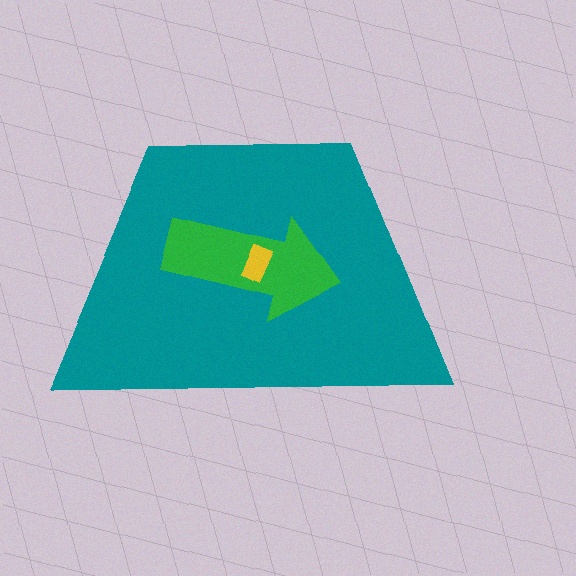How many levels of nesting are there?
3.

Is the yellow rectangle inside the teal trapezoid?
Yes.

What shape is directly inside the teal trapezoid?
The green arrow.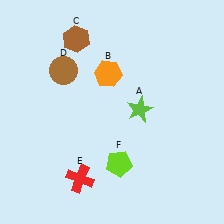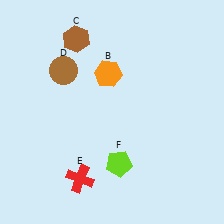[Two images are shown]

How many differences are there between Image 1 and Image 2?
There is 1 difference between the two images.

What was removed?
The lime star (A) was removed in Image 2.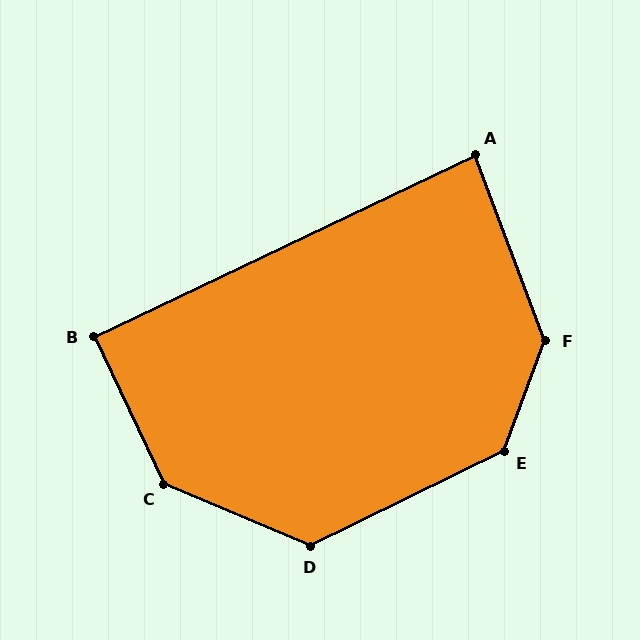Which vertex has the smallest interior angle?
A, at approximately 85 degrees.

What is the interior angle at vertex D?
Approximately 131 degrees (obtuse).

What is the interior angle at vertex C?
Approximately 138 degrees (obtuse).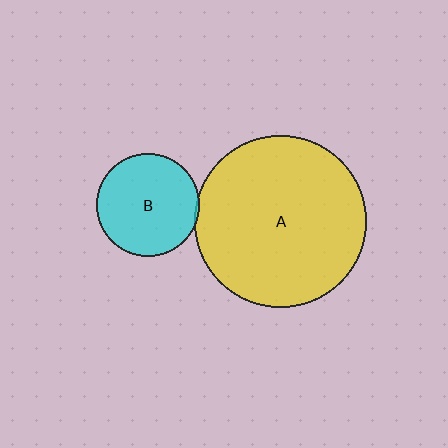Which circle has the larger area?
Circle A (yellow).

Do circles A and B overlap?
Yes.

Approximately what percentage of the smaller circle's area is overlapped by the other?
Approximately 5%.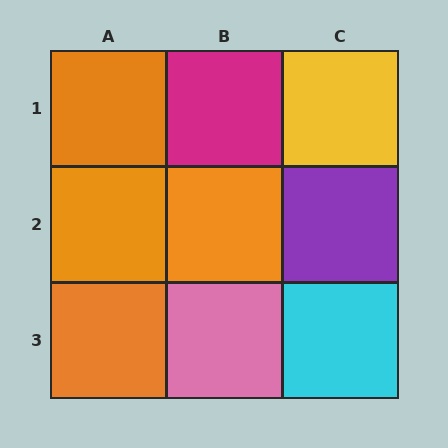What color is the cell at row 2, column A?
Orange.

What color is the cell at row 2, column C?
Purple.